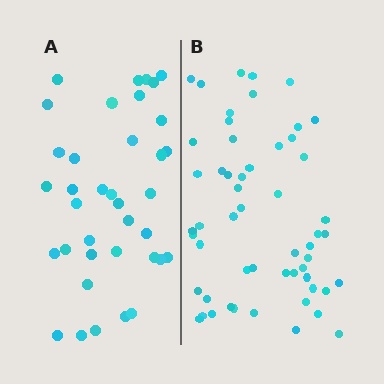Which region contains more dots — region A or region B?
Region B (the right region) has more dots.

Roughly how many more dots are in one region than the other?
Region B has approximately 20 more dots than region A.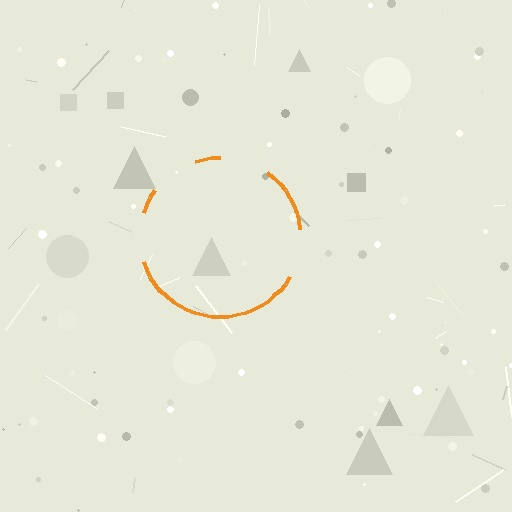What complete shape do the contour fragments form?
The contour fragments form a circle.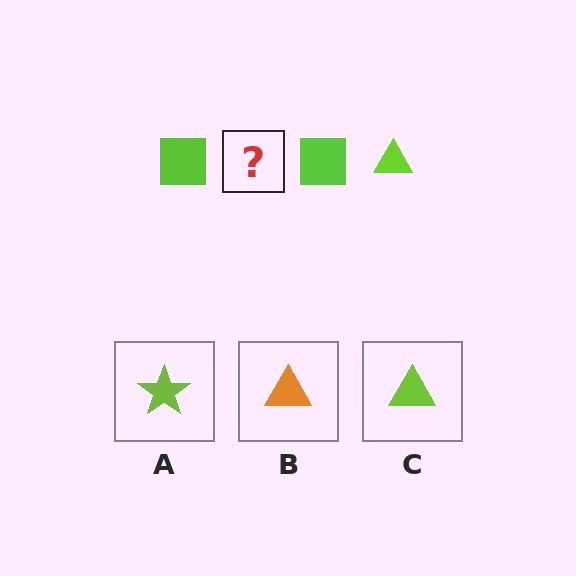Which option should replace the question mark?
Option C.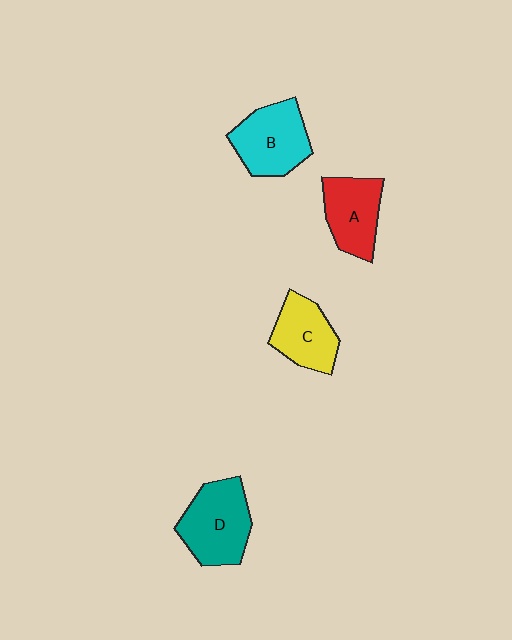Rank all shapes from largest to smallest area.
From largest to smallest: D (teal), B (cyan), A (red), C (yellow).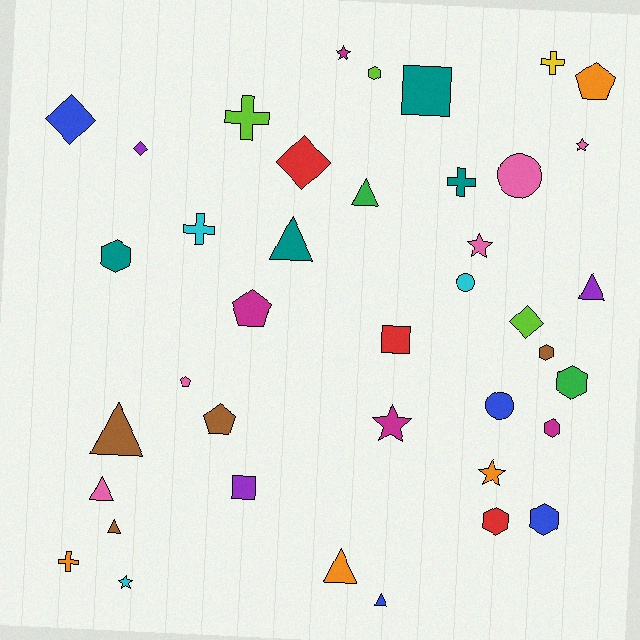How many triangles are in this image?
There are 8 triangles.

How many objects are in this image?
There are 40 objects.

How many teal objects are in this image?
There are 4 teal objects.